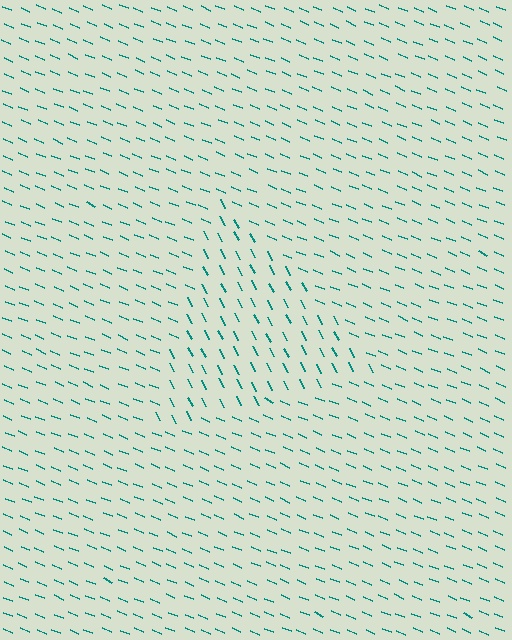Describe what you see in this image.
The image is filled with small teal line segments. A triangle region in the image has lines oriented differently from the surrounding lines, creating a visible texture boundary.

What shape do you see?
I see a triangle.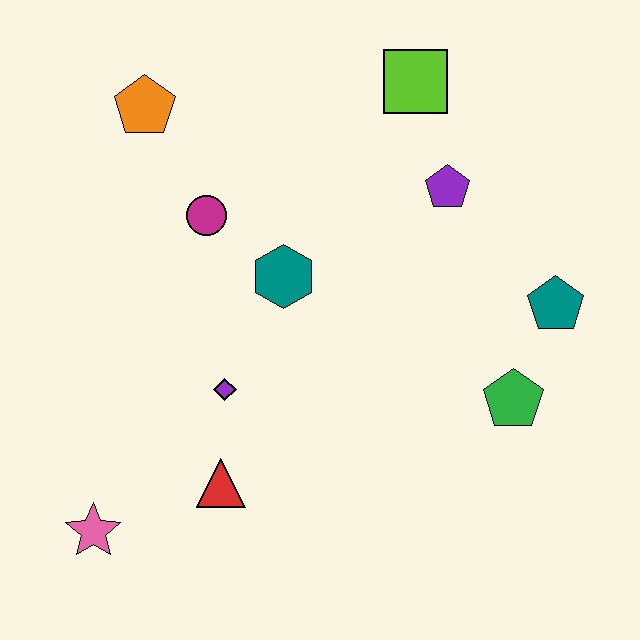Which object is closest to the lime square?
The purple pentagon is closest to the lime square.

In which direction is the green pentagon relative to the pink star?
The green pentagon is to the right of the pink star.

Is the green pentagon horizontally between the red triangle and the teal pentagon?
Yes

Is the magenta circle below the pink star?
No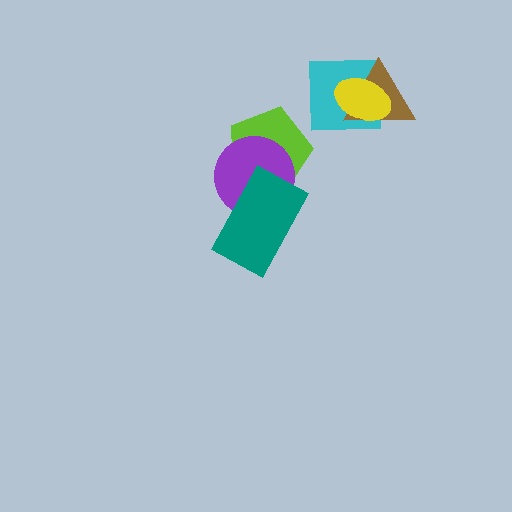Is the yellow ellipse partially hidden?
No, no other shape covers it.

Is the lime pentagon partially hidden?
Yes, it is partially covered by another shape.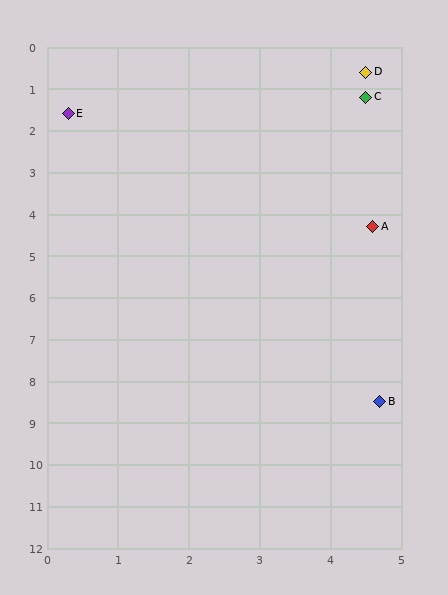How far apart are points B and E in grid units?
Points B and E are about 8.2 grid units apart.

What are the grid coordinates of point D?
Point D is at approximately (4.5, 0.6).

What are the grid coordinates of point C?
Point C is at approximately (4.5, 1.2).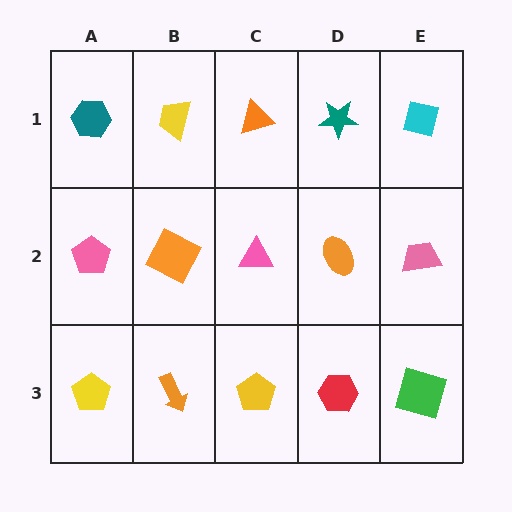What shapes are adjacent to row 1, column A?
A pink pentagon (row 2, column A), a yellow trapezoid (row 1, column B).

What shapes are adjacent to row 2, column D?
A teal star (row 1, column D), a red hexagon (row 3, column D), a pink triangle (row 2, column C), a pink trapezoid (row 2, column E).